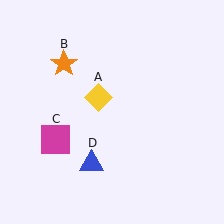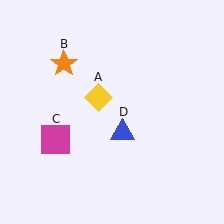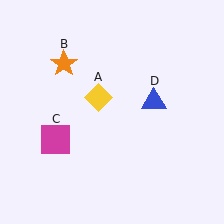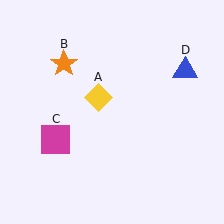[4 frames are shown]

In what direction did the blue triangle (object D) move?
The blue triangle (object D) moved up and to the right.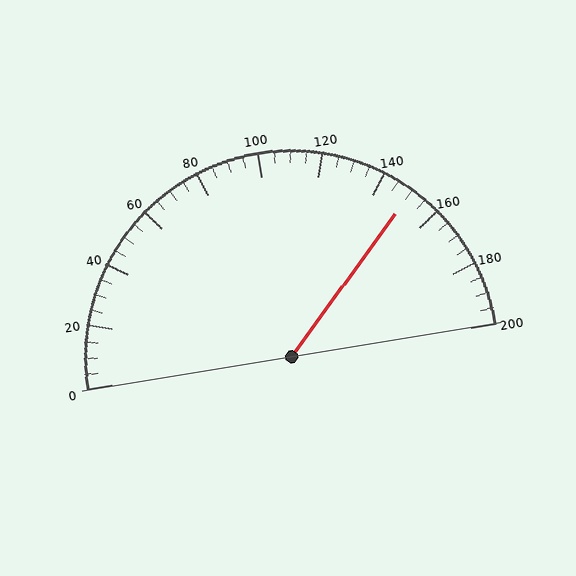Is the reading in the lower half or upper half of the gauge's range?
The reading is in the upper half of the range (0 to 200).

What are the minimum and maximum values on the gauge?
The gauge ranges from 0 to 200.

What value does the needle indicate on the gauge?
The needle indicates approximately 150.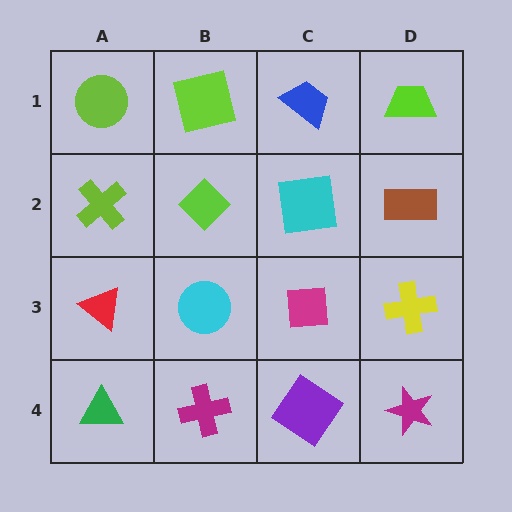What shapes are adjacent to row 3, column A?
A lime cross (row 2, column A), a green triangle (row 4, column A), a cyan circle (row 3, column B).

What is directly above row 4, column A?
A red triangle.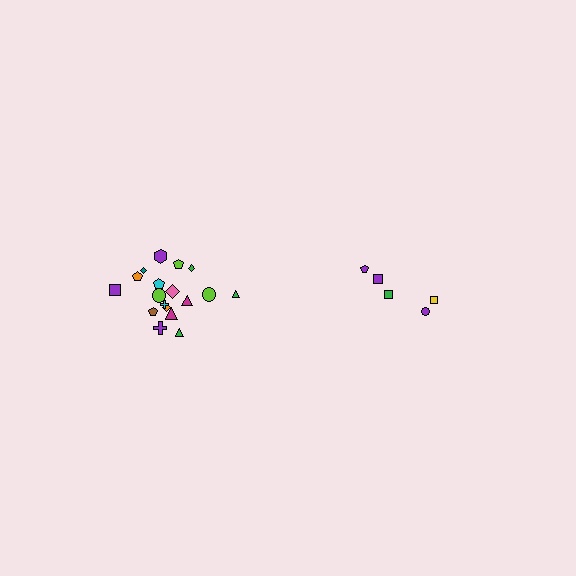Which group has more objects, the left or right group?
The left group.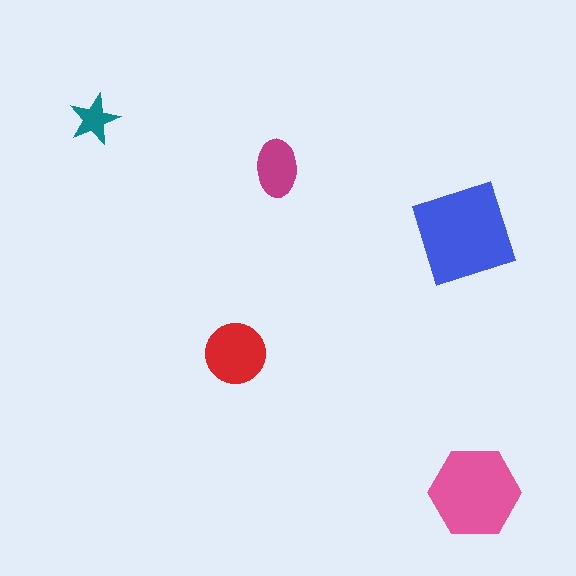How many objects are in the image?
There are 5 objects in the image.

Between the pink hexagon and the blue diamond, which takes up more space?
The blue diamond.